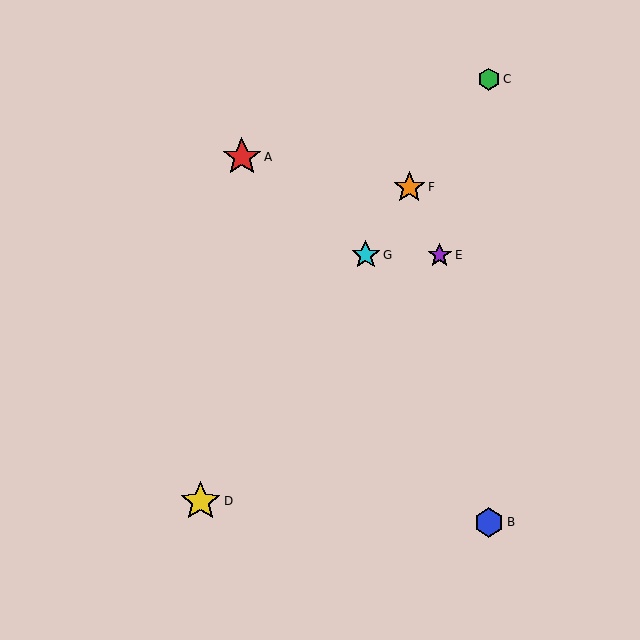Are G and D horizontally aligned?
No, G is at y≈255 and D is at y≈501.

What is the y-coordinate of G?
Object G is at y≈255.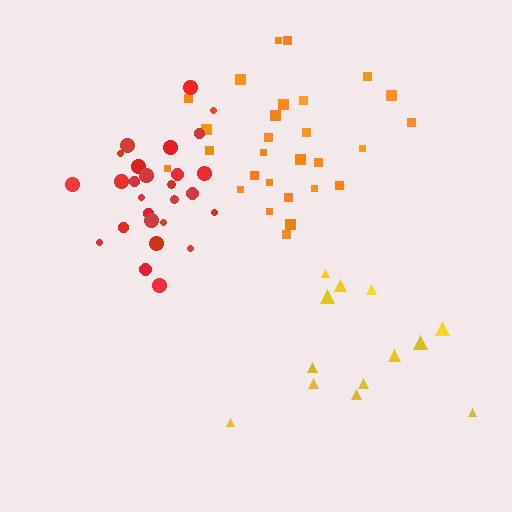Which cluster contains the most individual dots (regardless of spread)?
Orange (28).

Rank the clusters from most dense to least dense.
red, orange, yellow.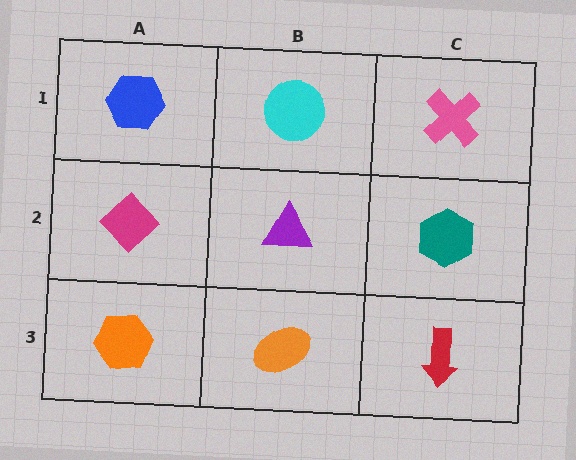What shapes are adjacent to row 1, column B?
A purple triangle (row 2, column B), a blue hexagon (row 1, column A), a pink cross (row 1, column C).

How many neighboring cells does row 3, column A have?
2.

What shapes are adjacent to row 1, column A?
A magenta diamond (row 2, column A), a cyan circle (row 1, column B).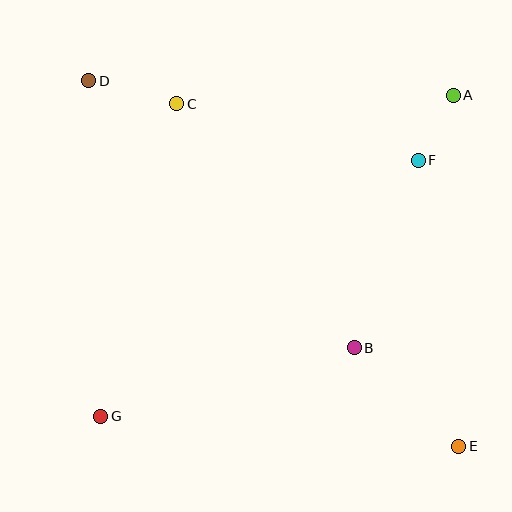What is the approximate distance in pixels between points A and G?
The distance between A and G is approximately 477 pixels.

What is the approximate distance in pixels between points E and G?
The distance between E and G is approximately 360 pixels.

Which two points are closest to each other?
Points A and F are closest to each other.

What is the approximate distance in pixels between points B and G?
The distance between B and G is approximately 263 pixels.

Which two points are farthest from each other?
Points D and E are farthest from each other.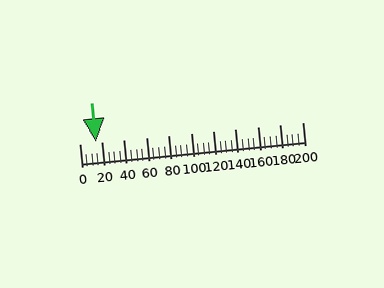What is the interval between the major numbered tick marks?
The major tick marks are spaced 20 units apart.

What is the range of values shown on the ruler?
The ruler shows values from 0 to 200.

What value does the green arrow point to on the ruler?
The green arrow points to approximately 15.